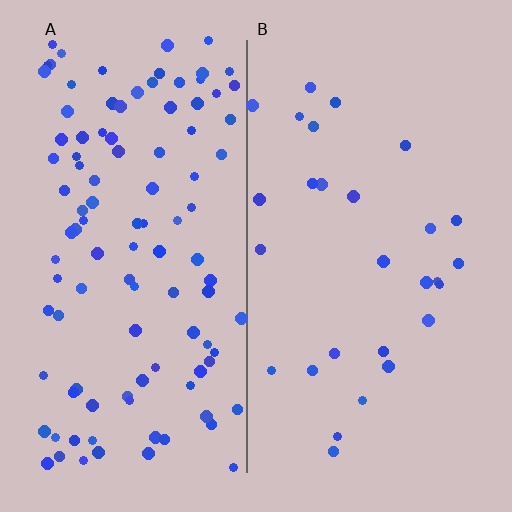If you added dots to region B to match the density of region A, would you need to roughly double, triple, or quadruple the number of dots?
Approximately quadruple.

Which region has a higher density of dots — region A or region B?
A (the left).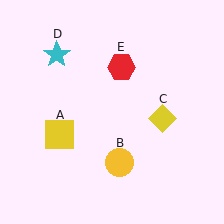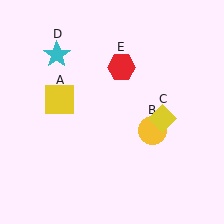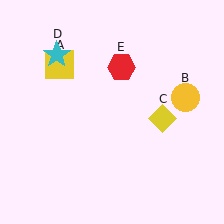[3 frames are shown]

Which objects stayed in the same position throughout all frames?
Yellow diamond (object C) and cyan star (object D) and red hexagon (object E) remained stationary.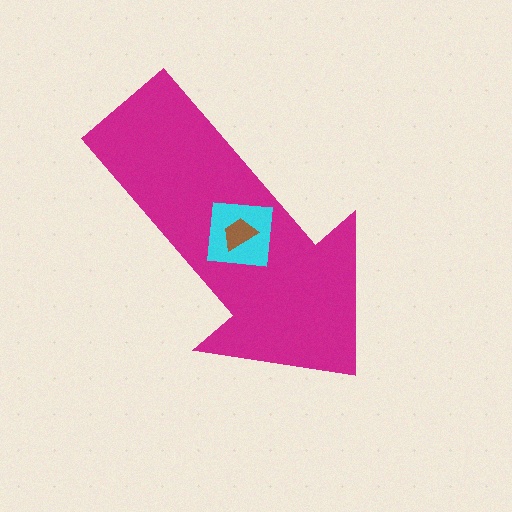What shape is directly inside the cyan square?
The brown trapezoid.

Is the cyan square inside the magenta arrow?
Yes.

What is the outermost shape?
The magenta arrow.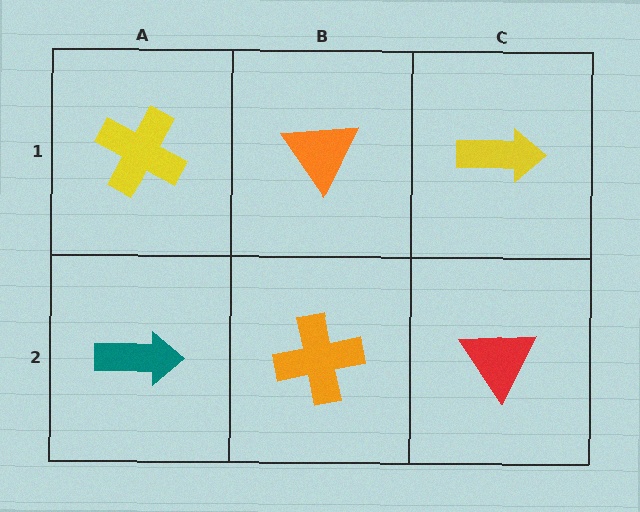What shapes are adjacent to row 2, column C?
A yellow arrow (row 1, column C), an orange cross (row 2, column B).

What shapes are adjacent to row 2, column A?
A yellow cross (row 1, column A), an orange cross (row 2, column B).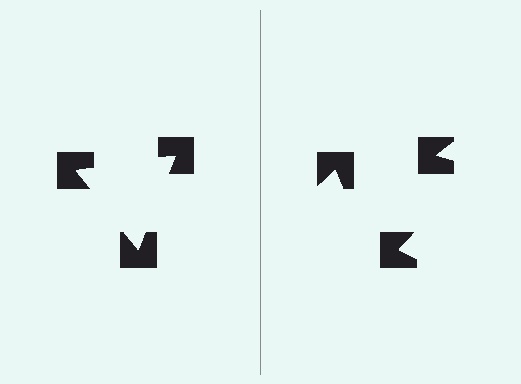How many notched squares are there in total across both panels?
6 — 3 on each side.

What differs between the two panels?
The notched squares are positioned identically on both sides; only the wedge orientations differ. On the left they align to a triangle; on the right they are misaligned.